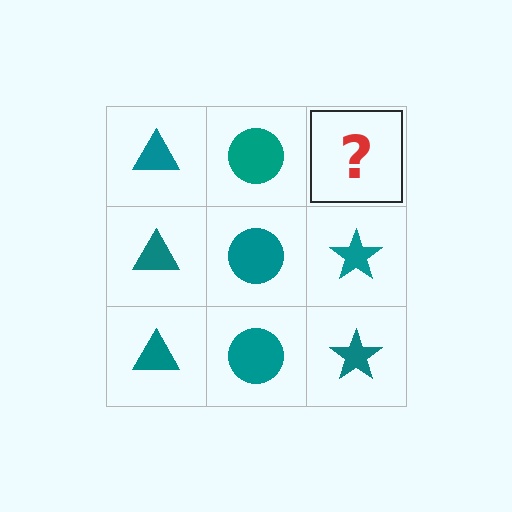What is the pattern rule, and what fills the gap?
The rule is that each column has a consistent shape. The gap should be filled with a teal star.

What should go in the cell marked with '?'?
The missing cell should contain a teal star.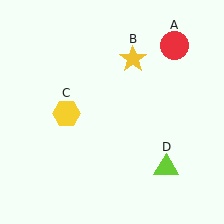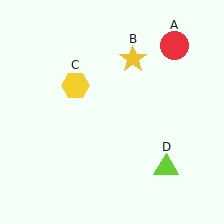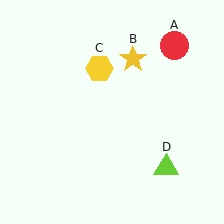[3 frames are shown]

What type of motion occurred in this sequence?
The yellow hexagon (object C) rotated clockwise around the center of the scene.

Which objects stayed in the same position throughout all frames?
Red circle (object A) and yellow star (object B) and lime triangle (object D) remained stationary.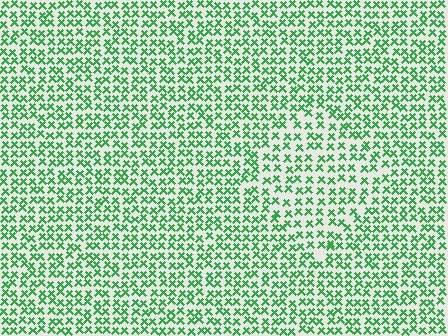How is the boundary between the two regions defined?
The boundary is defined by a change in element density (approximately 1.4x ratio). All elements are the same color, size, and shape.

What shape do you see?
I see a diamond.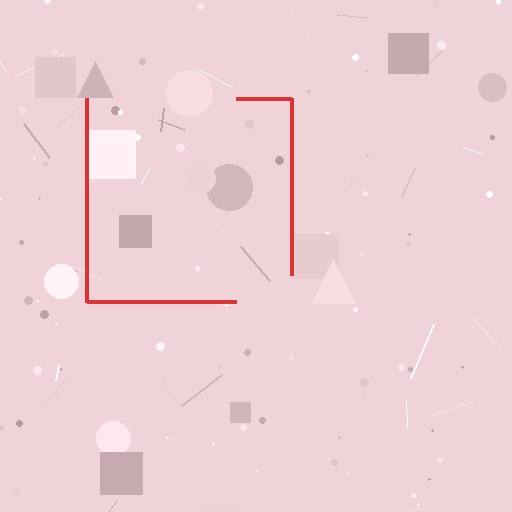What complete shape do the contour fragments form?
The contour fragments form a square.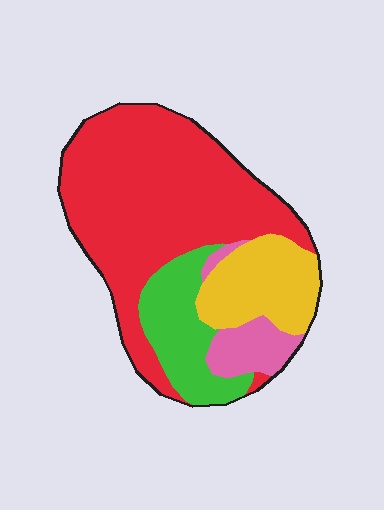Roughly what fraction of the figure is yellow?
Yellow takes up between a sixth and a third of the figure.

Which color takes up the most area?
Red, at roughly 60%.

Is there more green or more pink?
Green.